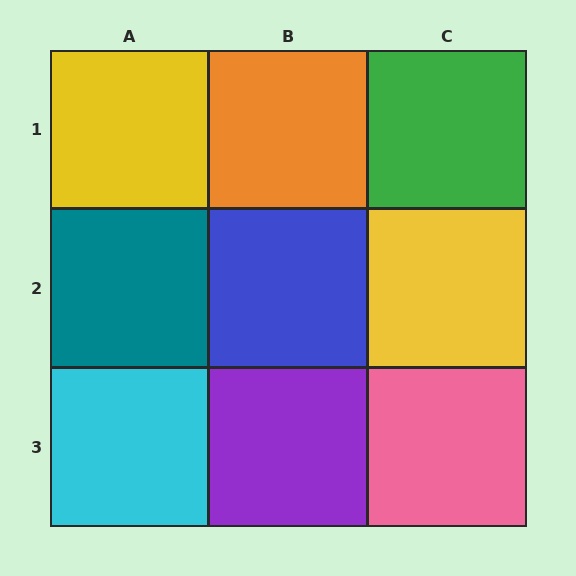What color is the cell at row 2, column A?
Teal.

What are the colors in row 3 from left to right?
Cyan, purple, pink.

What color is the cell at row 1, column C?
Green.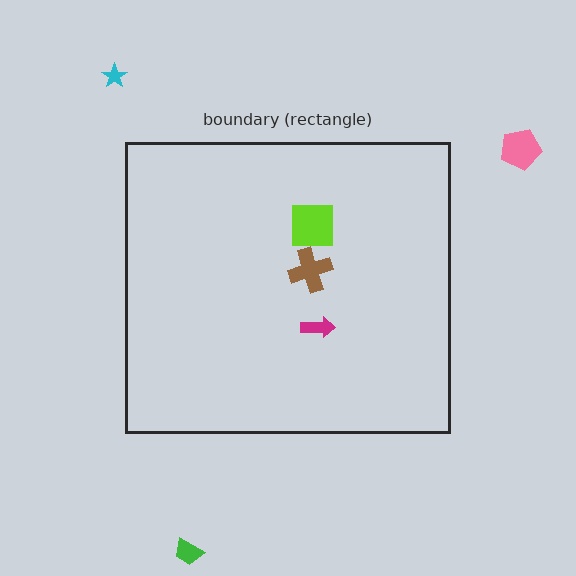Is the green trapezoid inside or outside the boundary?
Outside.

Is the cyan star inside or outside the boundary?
Outside.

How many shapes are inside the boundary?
3 inside, 3 outside.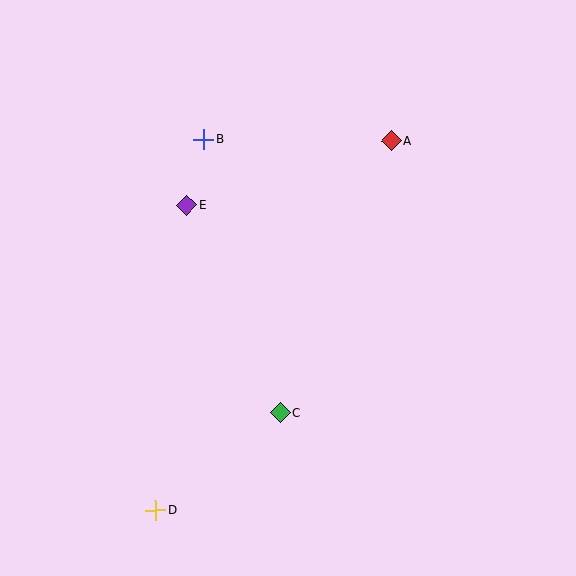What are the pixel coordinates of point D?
Point D is at (155, 510).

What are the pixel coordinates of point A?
Point A is at (392, 141).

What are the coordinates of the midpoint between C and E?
The midpoint between C and E is at (233, 309).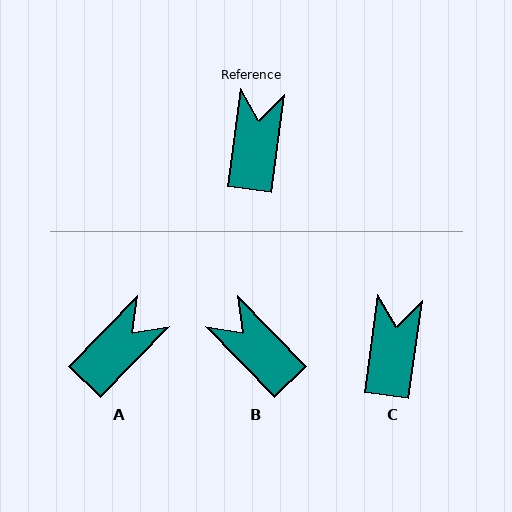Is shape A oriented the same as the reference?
No, it is off by about 36 degrees.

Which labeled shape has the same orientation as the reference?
C.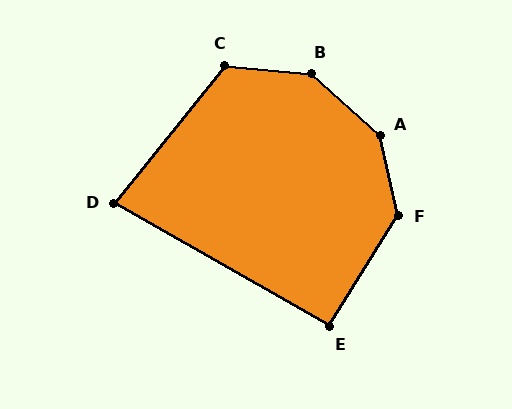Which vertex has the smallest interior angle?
D, at approximately 81 degrees.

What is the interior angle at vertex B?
Approximately 143 degrees (obtuse).